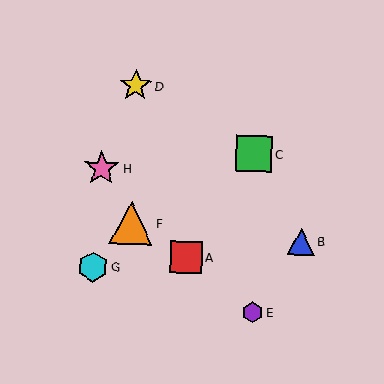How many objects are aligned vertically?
2 objects (D, F) are aligned vertically.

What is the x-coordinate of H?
Object H is at x≈102.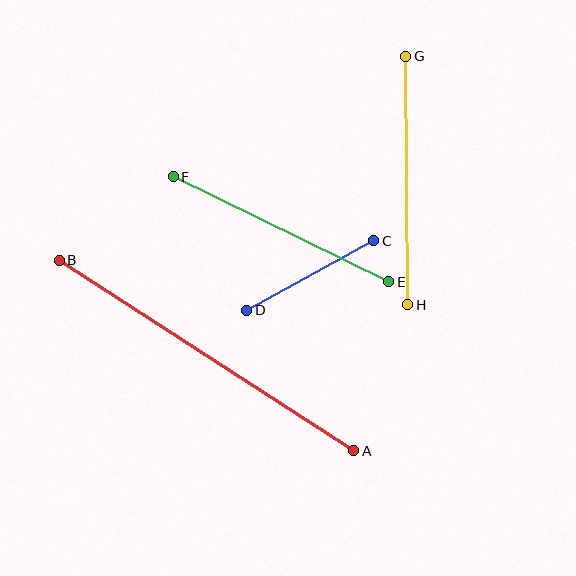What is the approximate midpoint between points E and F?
The midpoint is at approximately (281, 229) pixels.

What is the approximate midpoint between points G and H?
The midpoint is at approximately (407, 180) pixels.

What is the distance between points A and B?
The distance is approximately 351 pixels.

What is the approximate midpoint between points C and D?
The midpoint is at approximately (310, 275) pixels.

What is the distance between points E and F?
The distance is approximately 239 pixels.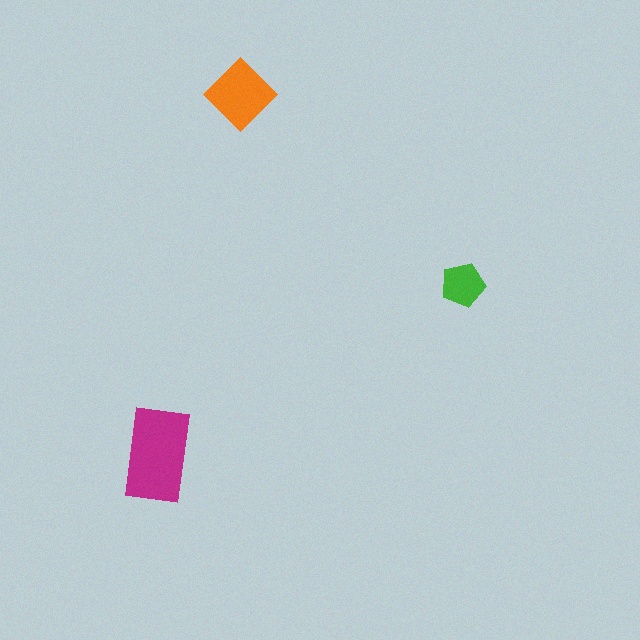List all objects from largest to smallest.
The magenta rectangle, the orange diamond, the green pentagon.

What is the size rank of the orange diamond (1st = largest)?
2nd.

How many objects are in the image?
There are 3 objects in the image.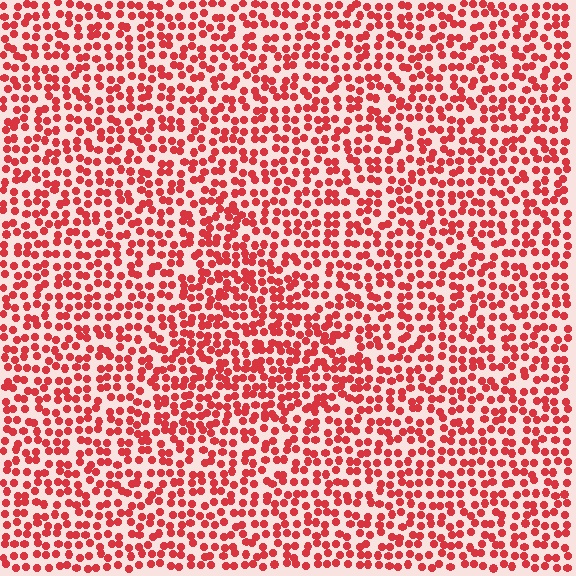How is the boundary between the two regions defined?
The boundary is defined by a change in element density (approximately 1.4x ratio). All elements are the same color, size, and shape.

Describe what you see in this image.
The image contains small red elements arranged at two different densities. A triangle-shaped region is visible where the elements are more densely packed than the surrounding area.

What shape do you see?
I see a triangle.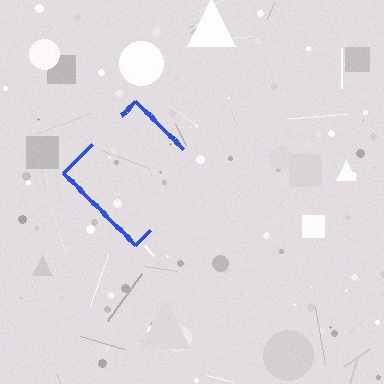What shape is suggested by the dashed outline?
The dashed outline suggests a diamond.